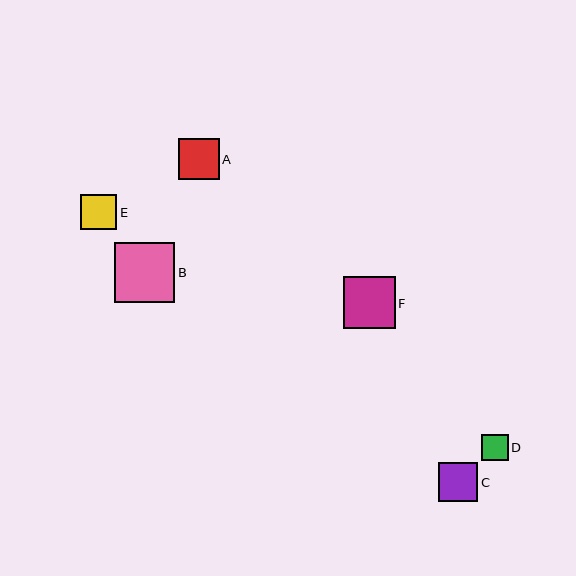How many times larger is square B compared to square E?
Square B is approximately 1.7 times the size of square E.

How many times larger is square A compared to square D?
Square A is approximately 1.5 times the size of square D.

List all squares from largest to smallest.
From largest to smallest: B, F, A, C, E, D.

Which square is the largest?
Square B is the largest with a size of approximately 60 pixels.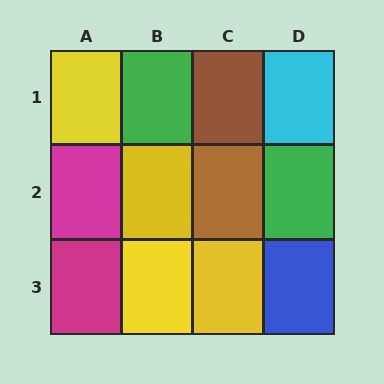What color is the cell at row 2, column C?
Brown.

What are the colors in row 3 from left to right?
Magenta, yellow, yellow, blue.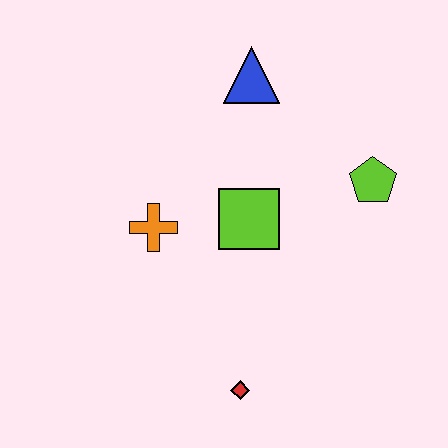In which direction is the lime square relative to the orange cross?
The lime square is to the right of the orange cross.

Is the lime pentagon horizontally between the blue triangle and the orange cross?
No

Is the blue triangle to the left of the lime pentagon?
Yes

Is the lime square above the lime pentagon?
No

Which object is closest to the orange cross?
The lime square is closest to the orange cross.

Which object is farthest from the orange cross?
The lime pentagon is farthest from the orange cross.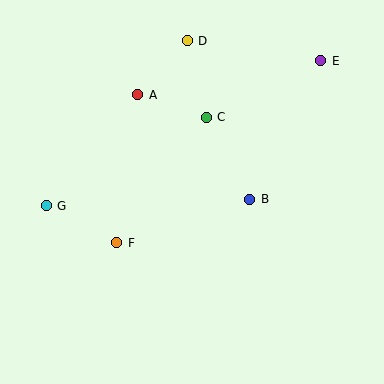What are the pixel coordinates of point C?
Point C is at (206, 117).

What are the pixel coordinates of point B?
Point B is at (250, 199).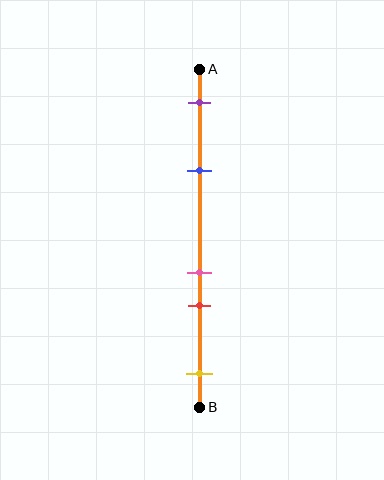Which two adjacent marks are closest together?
The pink and red marks are the closest adjacent pair.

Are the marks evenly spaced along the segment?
No, the marks are not evenly spaced.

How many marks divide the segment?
There are 5 marks dividing the segment.